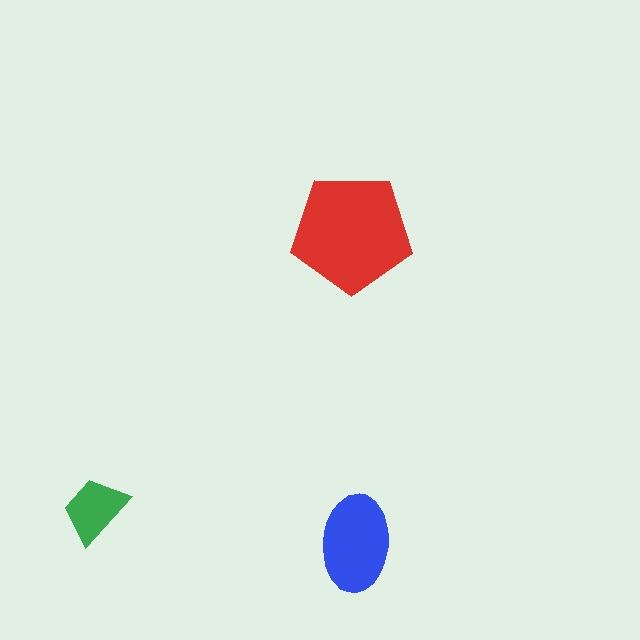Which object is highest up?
The red pentagon is topmost.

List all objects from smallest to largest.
The green trapezoid, the blue ellipse, the red pentagon.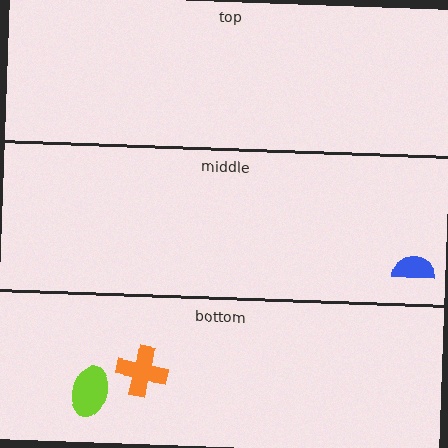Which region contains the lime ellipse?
The bottom region.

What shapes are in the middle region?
The blue semicircle.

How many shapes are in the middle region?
1.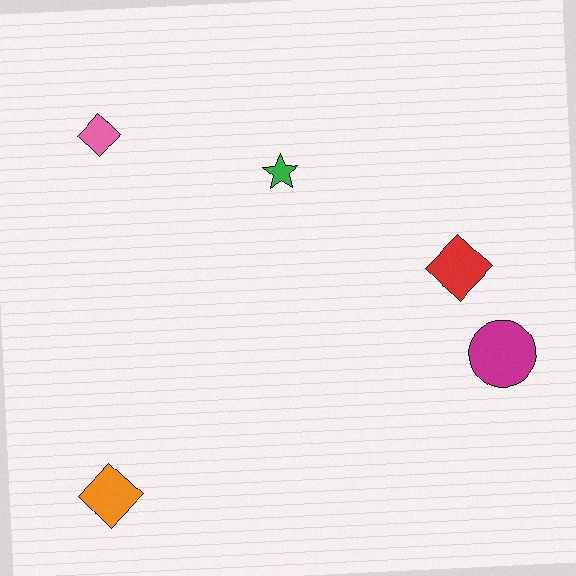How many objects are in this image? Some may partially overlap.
There are 5 objects.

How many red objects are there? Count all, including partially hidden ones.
There is 1 red object.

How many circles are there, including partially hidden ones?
There is 1 circle.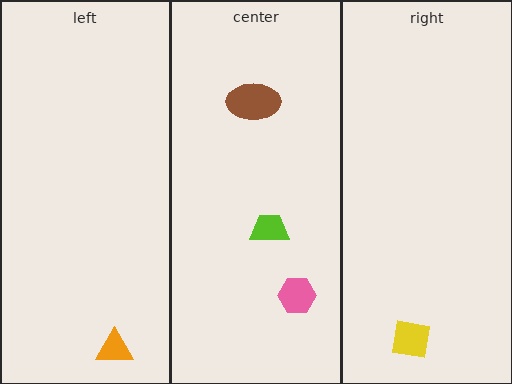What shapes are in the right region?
The yellow square.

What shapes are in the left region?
The orange triangle.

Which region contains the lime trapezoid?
The center region.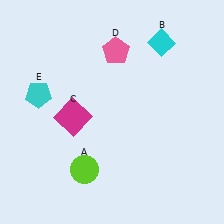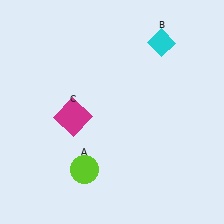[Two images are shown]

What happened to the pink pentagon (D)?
The pink pentagon (D) was removed in Image 2. It was in the top-right area of Image 1.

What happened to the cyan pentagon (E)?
The cyan pentagon (E) was removed in Image 2. It was in the top-left area of Image 1.